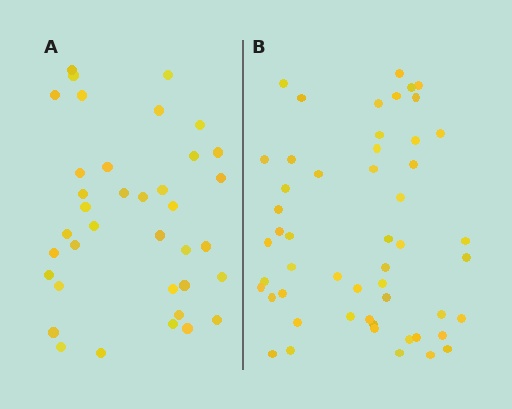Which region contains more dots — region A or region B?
Region B (the right region) has more dots.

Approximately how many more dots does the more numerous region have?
Region B has approximately 15 more dots than region A.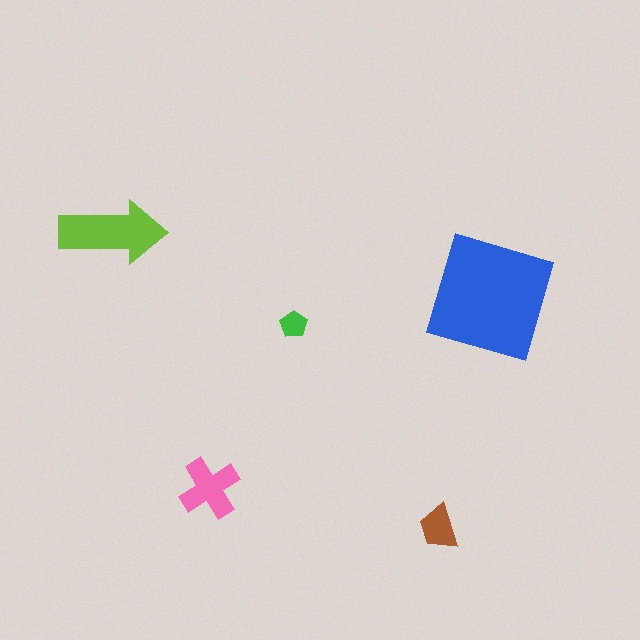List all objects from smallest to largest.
The green pentagon, the brown trapezoid, the pink cross, the lime arrow, the blue square.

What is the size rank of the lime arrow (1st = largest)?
2nd.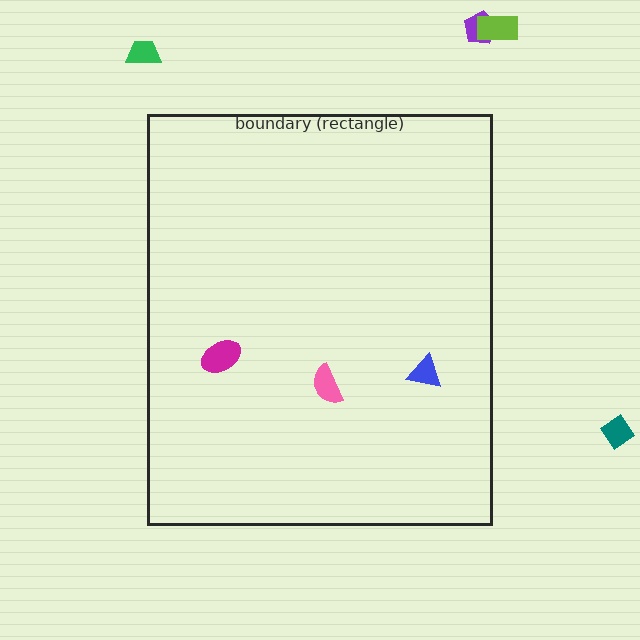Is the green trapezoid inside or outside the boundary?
Outside.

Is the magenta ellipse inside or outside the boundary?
Inside.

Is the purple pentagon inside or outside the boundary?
Outside.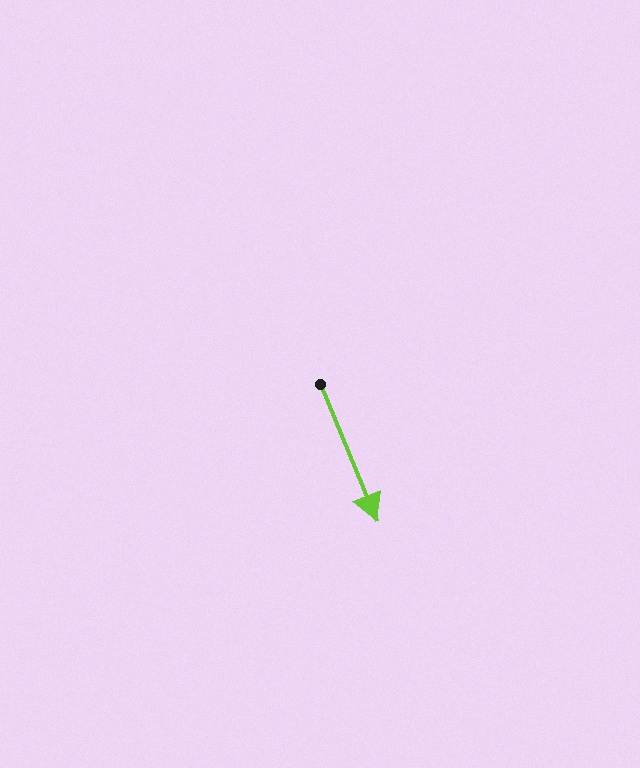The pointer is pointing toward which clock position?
Roughly 5 o'clock.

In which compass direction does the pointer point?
Southeast.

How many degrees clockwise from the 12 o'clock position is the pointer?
Approximately 157 degrees.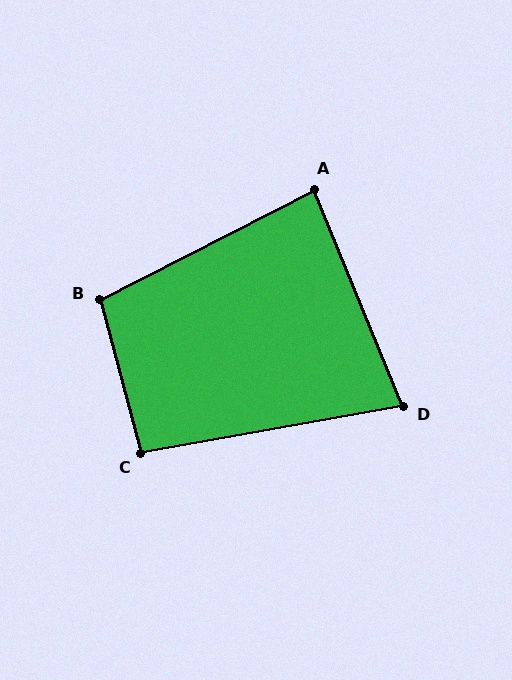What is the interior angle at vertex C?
Approximately 95 degrees (approximately right).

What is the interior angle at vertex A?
Approximately 85 degrees (approximately right).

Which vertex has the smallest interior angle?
D, at approximately 78 degrees.